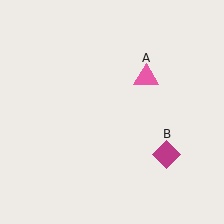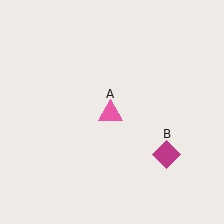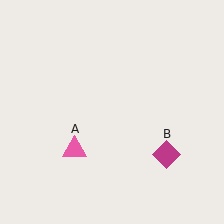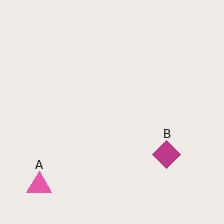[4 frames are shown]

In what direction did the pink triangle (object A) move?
The pink triangle (object A) moved down and to the left.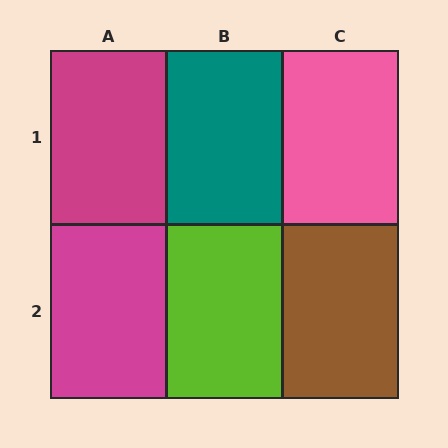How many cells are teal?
1 cell is teal.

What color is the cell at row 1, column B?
Teal.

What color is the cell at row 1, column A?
Magenta.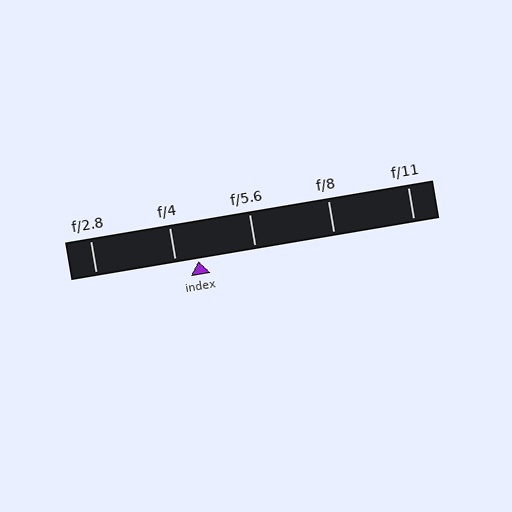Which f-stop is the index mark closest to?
The index mark is closest to f/4.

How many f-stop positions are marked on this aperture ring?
There are 5 f-stop positions marked.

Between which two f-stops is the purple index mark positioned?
The index mark is between f/4 and f/5.6.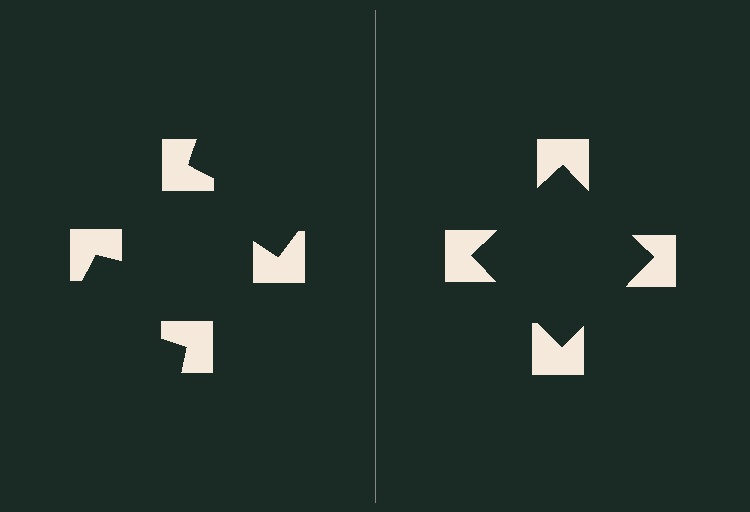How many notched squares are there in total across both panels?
8 — 4 on each side.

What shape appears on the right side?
An illusory square.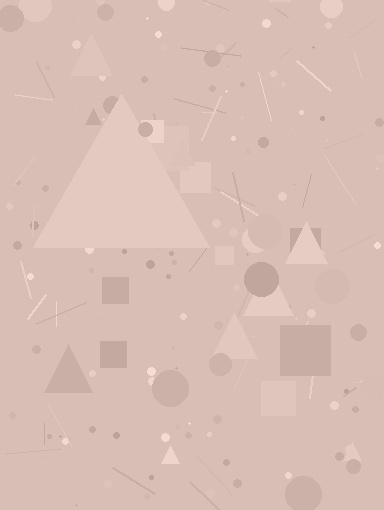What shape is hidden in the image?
A triangle is hidden in the image.